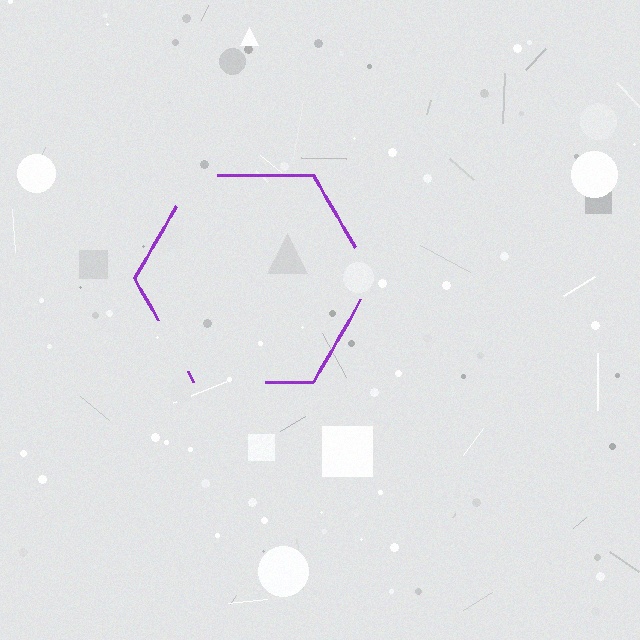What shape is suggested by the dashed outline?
The dashed outline suggests a hexagon.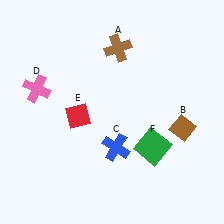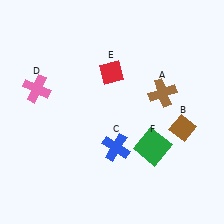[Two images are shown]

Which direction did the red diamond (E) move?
The red diamond (E) moved up.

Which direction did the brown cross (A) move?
The brown cross (A) moved down.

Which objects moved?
The objects that moved are: the brown cross (A), the red diamond (E).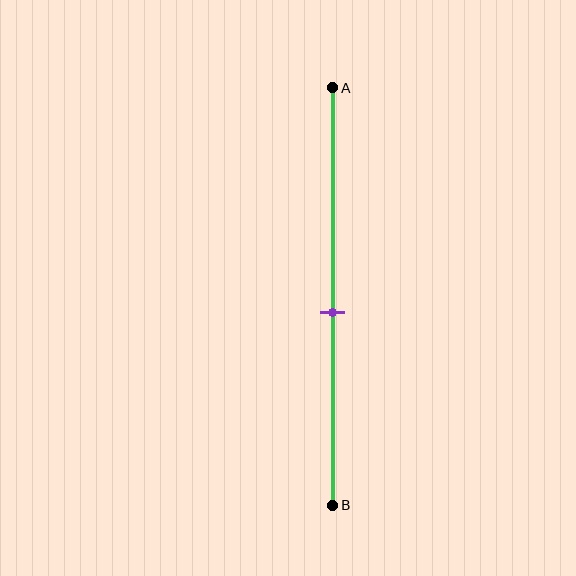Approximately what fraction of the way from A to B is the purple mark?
The purple mark is approximately 55% of the way from A to B.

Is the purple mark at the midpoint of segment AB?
No, the mark is at about 55% from A, not at the 50% midpoint.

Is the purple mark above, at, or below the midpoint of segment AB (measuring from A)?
The purple mark is below the midpoint of segment AB.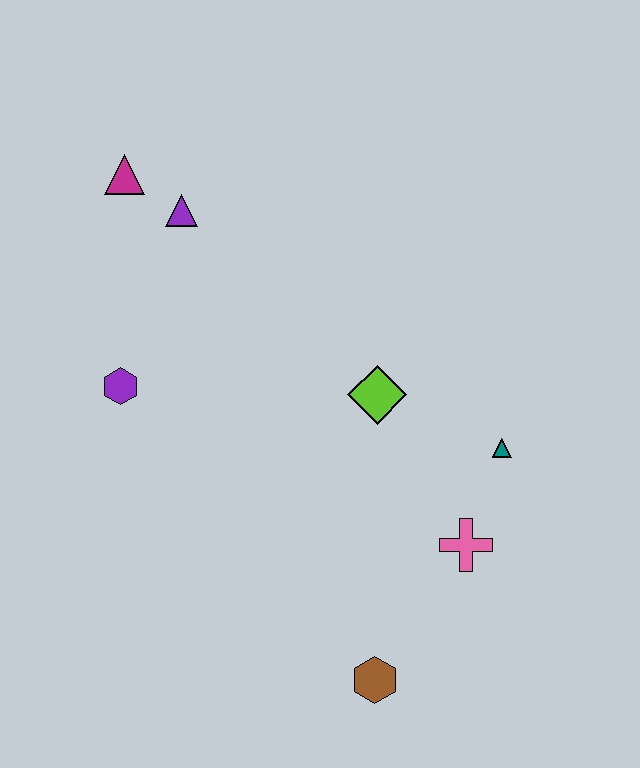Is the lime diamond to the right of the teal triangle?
No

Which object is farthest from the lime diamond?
The magenta triangle is farthest from the lime diamond.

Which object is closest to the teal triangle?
The pink cross is closest to the teal triangle.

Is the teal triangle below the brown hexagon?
No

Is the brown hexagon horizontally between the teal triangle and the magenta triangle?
Yes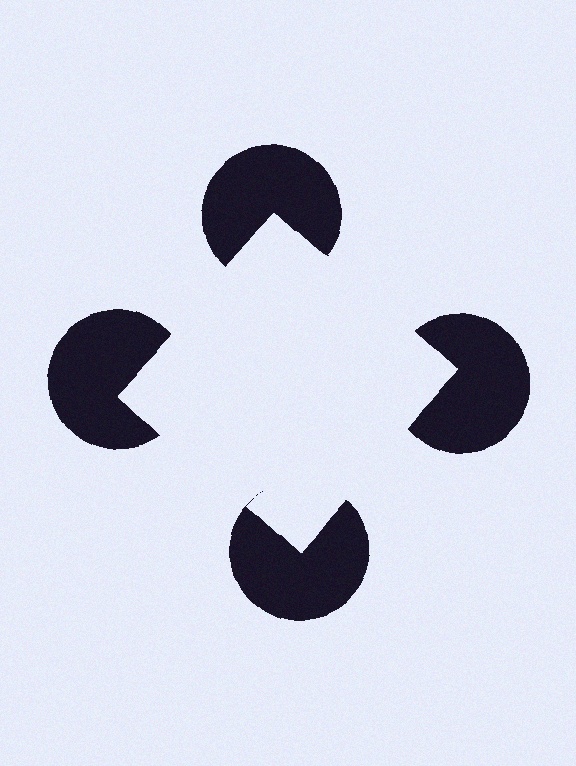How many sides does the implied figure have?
4 sides.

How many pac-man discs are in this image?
There are 4 — one at each vertex of the illusory square.